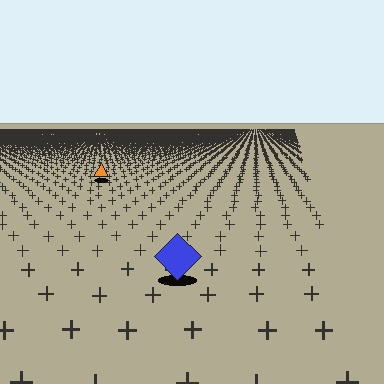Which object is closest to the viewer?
The blue diamond is closest. The texture marks near it are larger and more spread out.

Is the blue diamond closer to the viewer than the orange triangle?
Yes. The blue diamond is closer — you can tell from the texture gradient: the ground texture is coarser near it.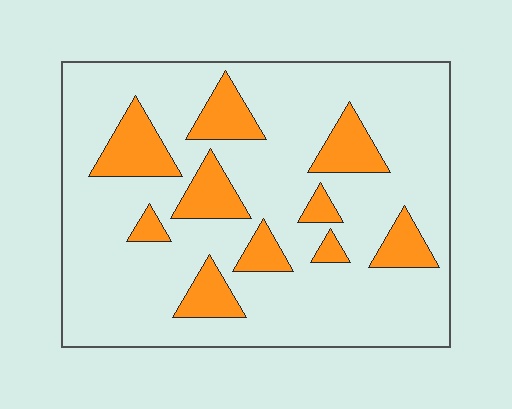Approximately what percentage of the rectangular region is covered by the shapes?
Approximately 20%.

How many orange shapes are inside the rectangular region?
10.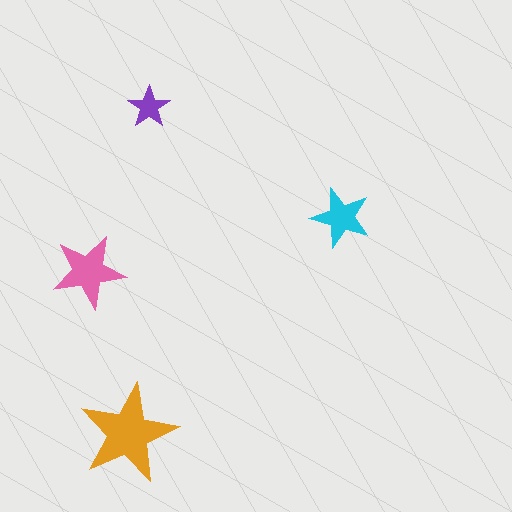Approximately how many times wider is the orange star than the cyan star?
About 1.5 times wider.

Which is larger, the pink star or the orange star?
The orange one.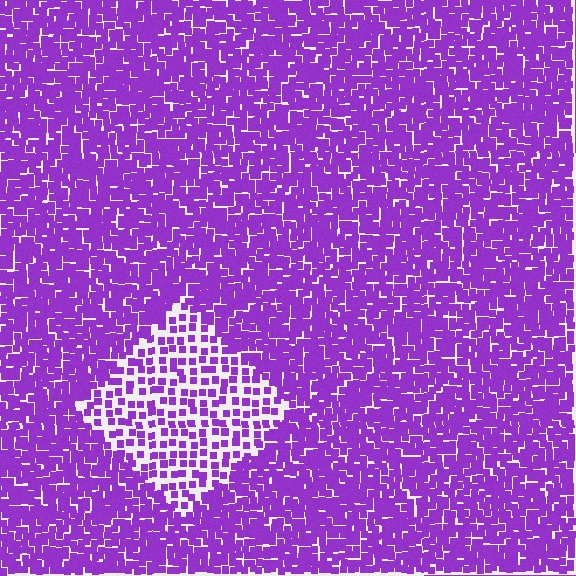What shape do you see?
I see a diamond.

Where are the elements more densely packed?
The elements are more densely packed outside the diamond boundary.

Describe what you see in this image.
The image contains small purple elements arranged at two different densities. A diamond-shaped region is visible where the elements are less densely packed than the surrounding area.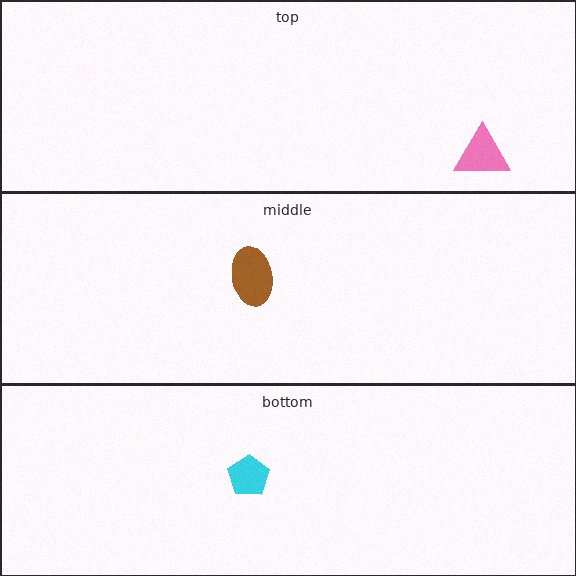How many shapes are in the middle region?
1.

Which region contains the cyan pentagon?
The bottom region.